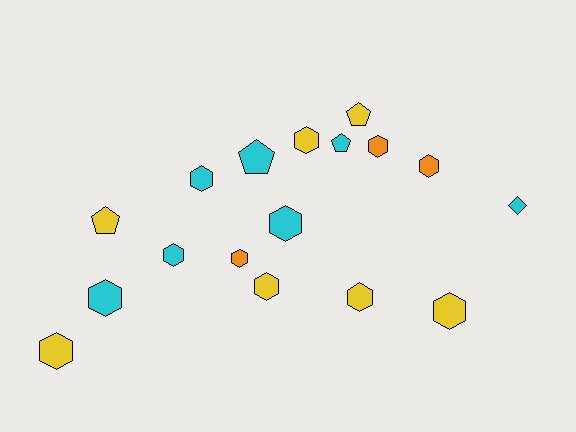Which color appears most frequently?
Cyan, with 7 objects.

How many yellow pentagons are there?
There are 2 yellow pentagons.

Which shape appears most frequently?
Hexagon, with 12 objects.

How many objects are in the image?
There are 17 objects.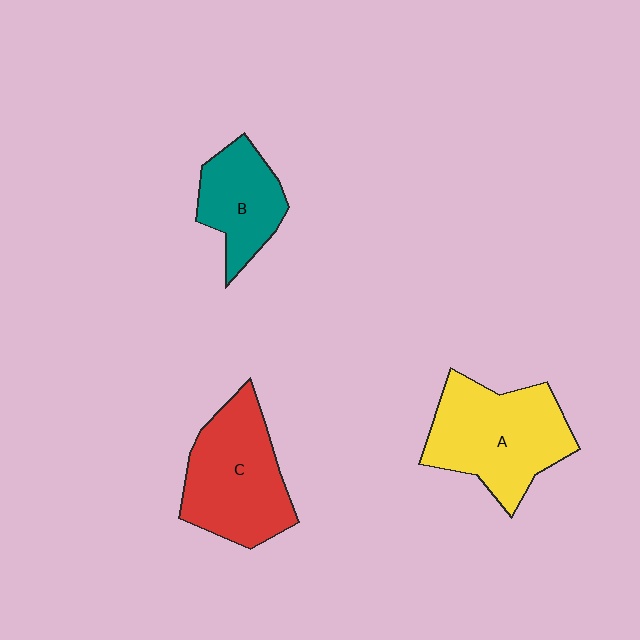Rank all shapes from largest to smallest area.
From largest to smallest: A (yellow), C (red), B (teal).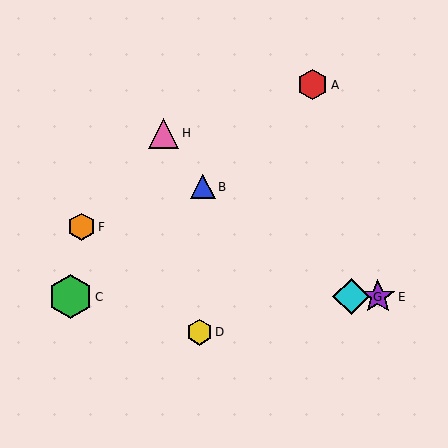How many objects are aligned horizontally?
3 objects (C, E, G) are aligned horizontally.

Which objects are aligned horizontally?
Objects C, E, G are aligned horizontally.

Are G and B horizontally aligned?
No, G is at y≈297 and B is at y≈187.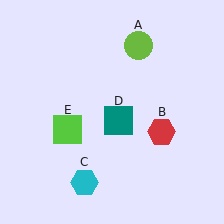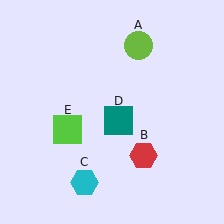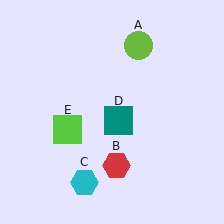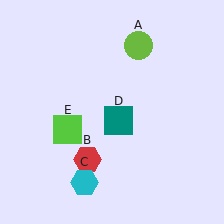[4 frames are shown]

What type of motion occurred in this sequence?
The red hexagon (object B) rotated clockwise around the center of the scene.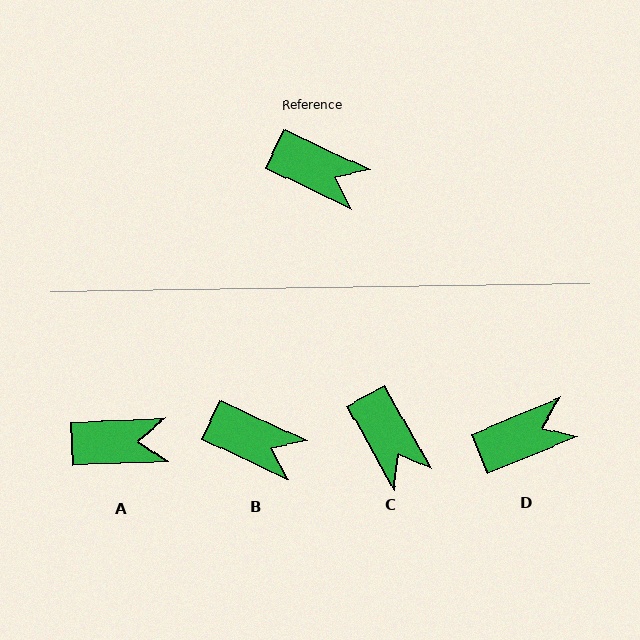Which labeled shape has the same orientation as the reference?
B.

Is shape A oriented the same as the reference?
No, it is off by about 27 degrees.